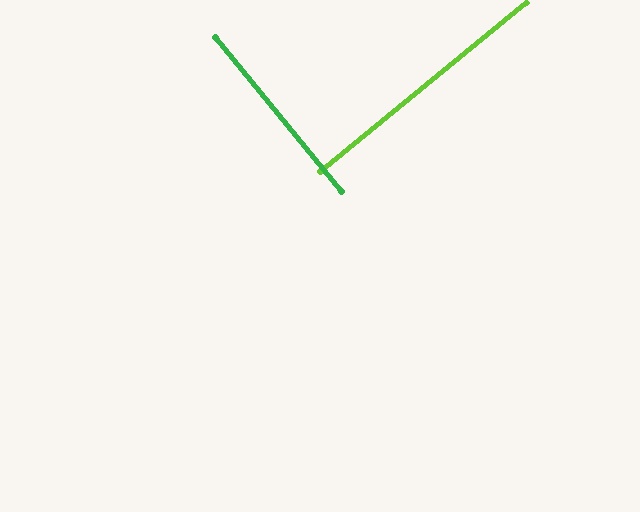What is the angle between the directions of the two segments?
Approximately 90 degrees.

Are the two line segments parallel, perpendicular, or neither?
Perpendicular — they meet at approximately 90°.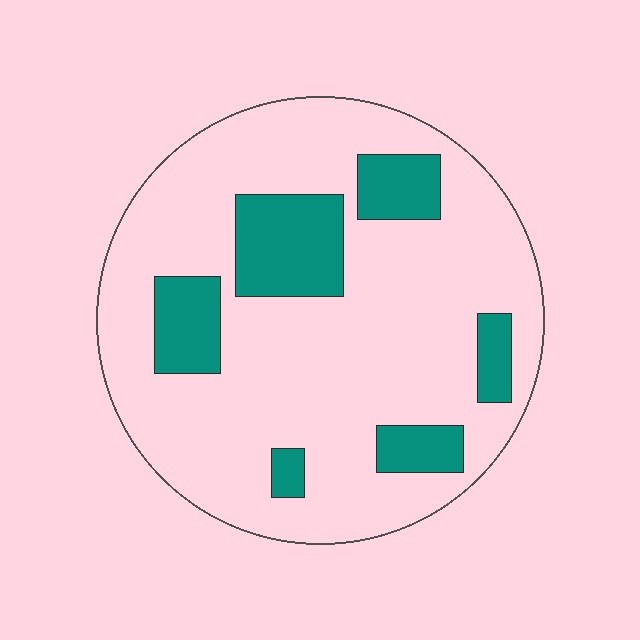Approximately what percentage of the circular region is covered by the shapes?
Approximately 20%.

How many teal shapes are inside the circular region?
6.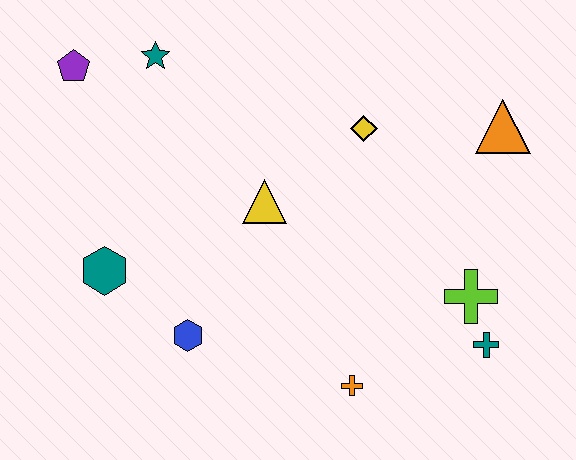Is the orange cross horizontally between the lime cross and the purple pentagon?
Yes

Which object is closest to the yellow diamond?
The yellow triangle is closest to the yellow diamond.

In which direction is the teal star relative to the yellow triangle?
The teal star is above the yellow triangle.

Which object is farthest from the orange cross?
The purple pentagon is farthest from the orange cross.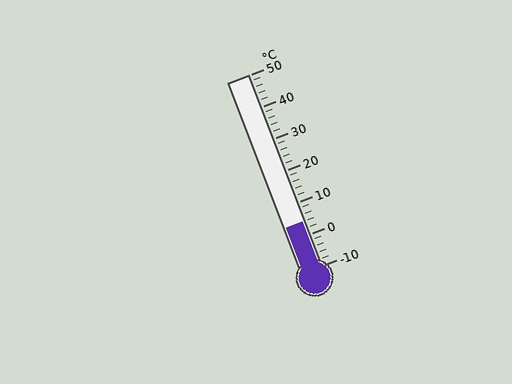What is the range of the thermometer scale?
The thermometer scale ranges from -10°C to 50°C.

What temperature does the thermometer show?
The thermometer shows approximately 4°C.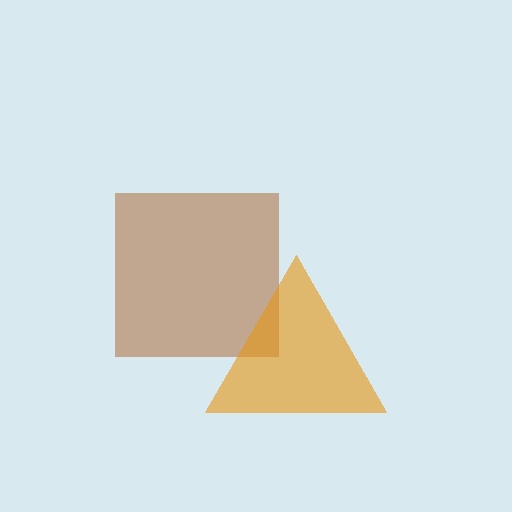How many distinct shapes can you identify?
There are 2 distinct shapes: a brown square, an orange triangle.